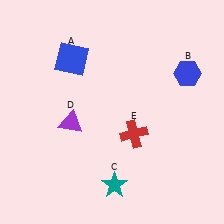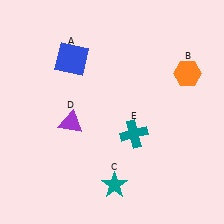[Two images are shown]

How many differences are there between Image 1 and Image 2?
There are 2 differences between the two images.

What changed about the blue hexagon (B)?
In Image 1, B is blue. In Image 2, it changed to orange.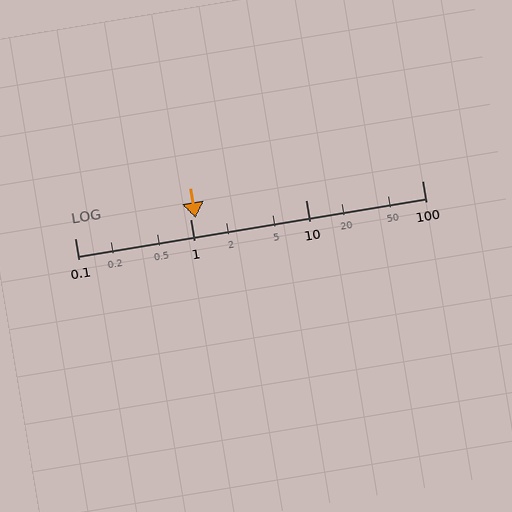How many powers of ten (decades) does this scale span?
The scale spans 3 decades, from 0.1 to 100.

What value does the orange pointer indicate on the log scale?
The pointer indicates approximately 1.1.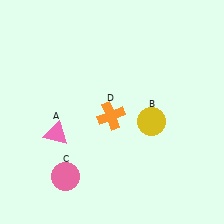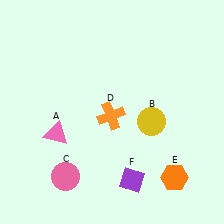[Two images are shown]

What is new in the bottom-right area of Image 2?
An orange hexagon (E) was added in the bottom-right area of Image 2.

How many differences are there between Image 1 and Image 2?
There are 2 differences between the two images.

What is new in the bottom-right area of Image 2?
A purple diamond (F) was added in the bottom-right area of Image 2.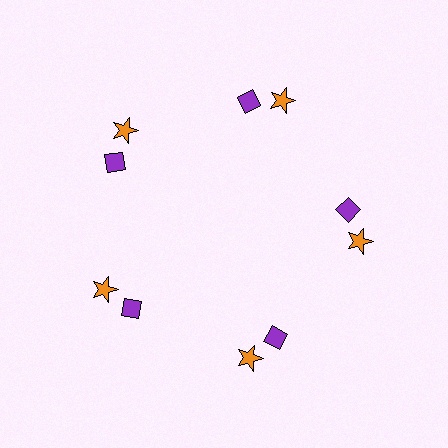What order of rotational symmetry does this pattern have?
This pattern has 5-fold rotational symmetry.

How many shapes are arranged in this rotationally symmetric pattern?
There are 10 shapes, arranged in 5 groups of 2.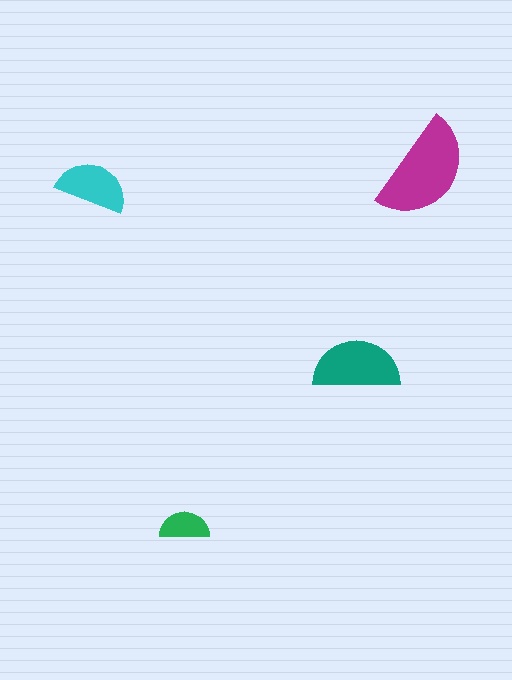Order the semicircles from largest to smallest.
the magenta one, the teal one, the cyan one, the green one.